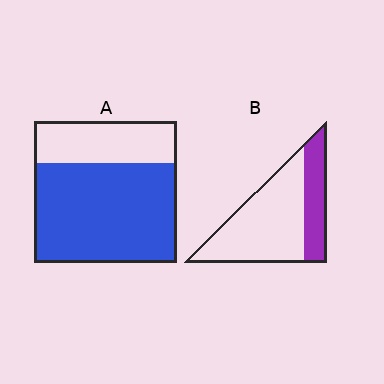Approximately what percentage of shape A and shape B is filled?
A is approximately 70% and B is approximately 30%.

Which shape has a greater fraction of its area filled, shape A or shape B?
Shape A.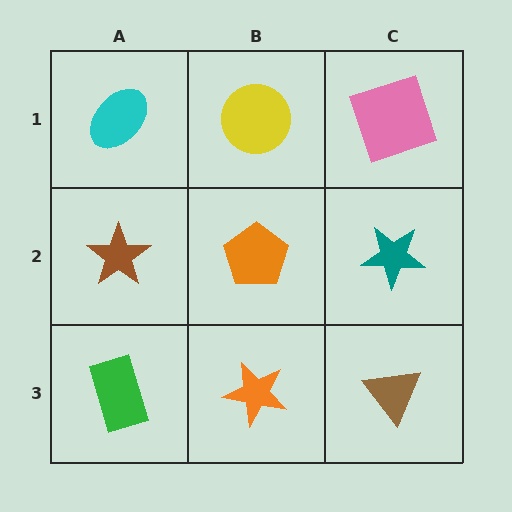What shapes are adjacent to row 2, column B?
A yellow circle (row 1, column B), an orange star (row 3, column B), a brown star (row 2, column A), a teal star (row 2, column C).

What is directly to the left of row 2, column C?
An orange pentagon.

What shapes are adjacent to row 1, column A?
A brown star (row 2, column A), a yellow circle (row 1, column B).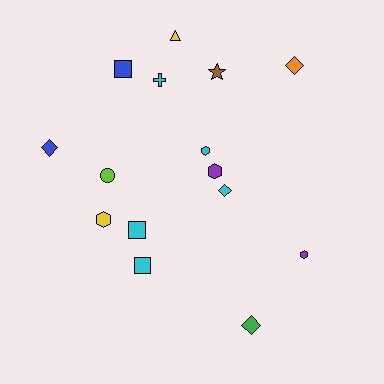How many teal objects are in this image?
There are no teal objects.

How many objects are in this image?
There are 15 objects.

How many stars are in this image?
There is 1 star.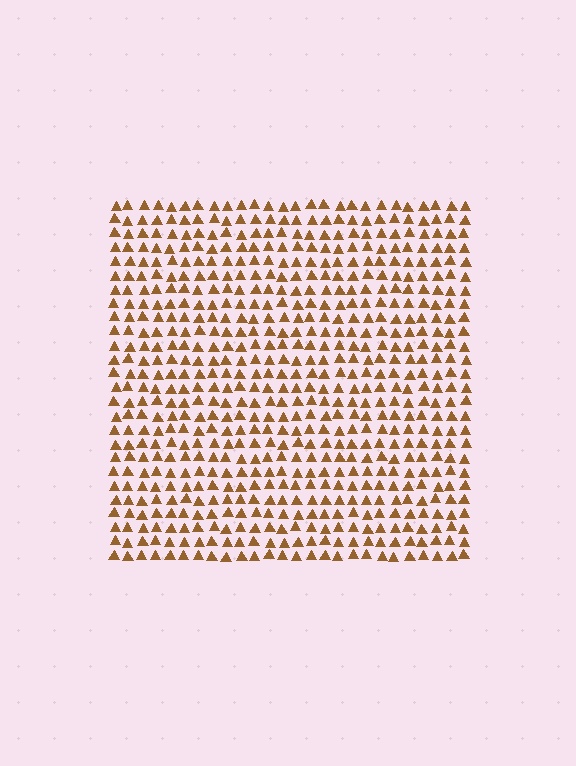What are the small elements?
The small elements are triangles.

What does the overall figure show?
The overall figure shows a square.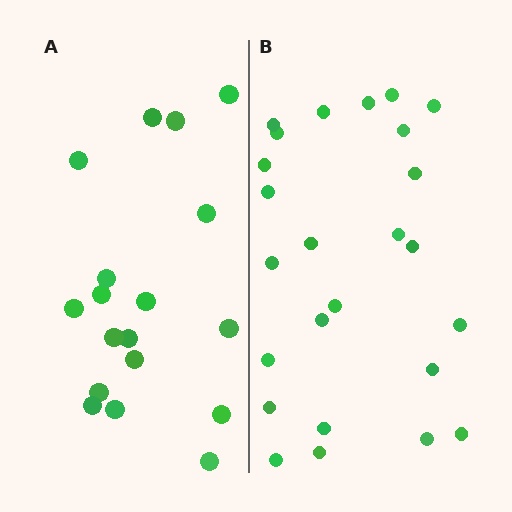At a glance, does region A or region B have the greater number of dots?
Region B (the right region) has more dots.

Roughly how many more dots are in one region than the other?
Region B has roughly 8 or so more dots than region A.